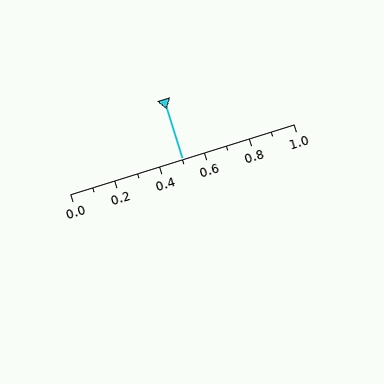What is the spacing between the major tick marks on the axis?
The major ticks are spaced 0.2 apart.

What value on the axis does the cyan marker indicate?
The marker indicates approximately 0.5.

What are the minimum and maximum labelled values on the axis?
The axis runs from 0.0 to 1.0.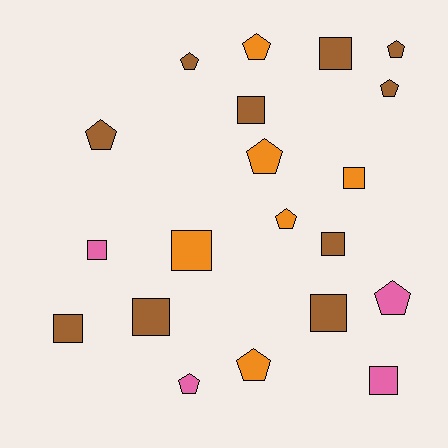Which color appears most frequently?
Brown, with 10 objects.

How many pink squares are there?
There are 2 pink squares.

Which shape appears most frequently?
Pentagon, with 10 objects.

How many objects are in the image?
There are 20 objects.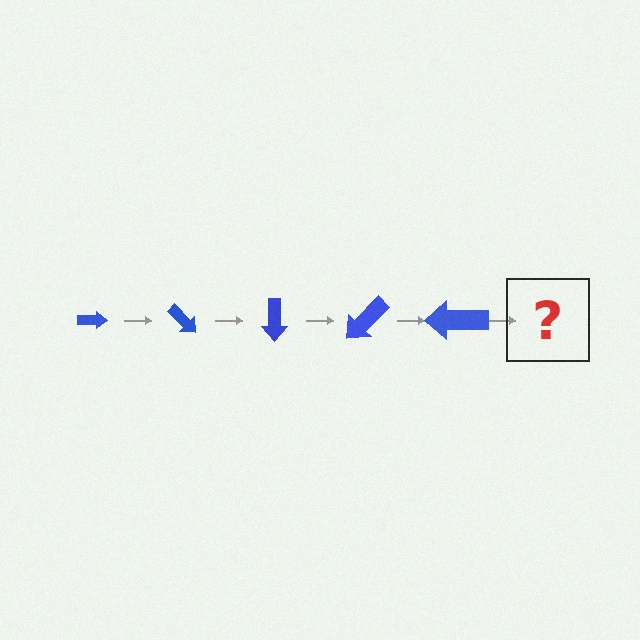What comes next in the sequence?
The next element should be an arrow, larger than the previous one and rotated 225 degrees from the start.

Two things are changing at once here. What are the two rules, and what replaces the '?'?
The two rules are that the arrow grows larger each step and it rotates 45 degrees each step. The '?' should be an arrow, larger than the previous one and rotated 225 degrees from the start.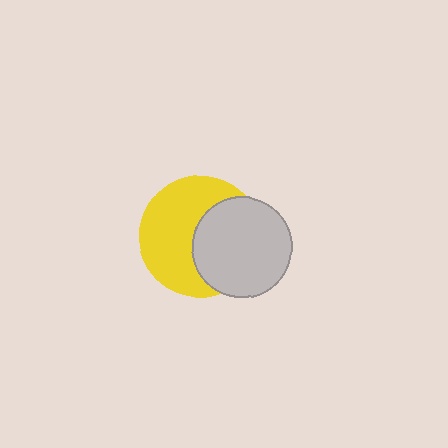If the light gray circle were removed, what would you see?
You would see the complete yellow circle.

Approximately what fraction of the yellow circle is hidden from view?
Roughly 43% of the yellow circle is hidden behind the light gray circle.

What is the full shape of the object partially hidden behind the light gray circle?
The partially hidden object is a yellow circle.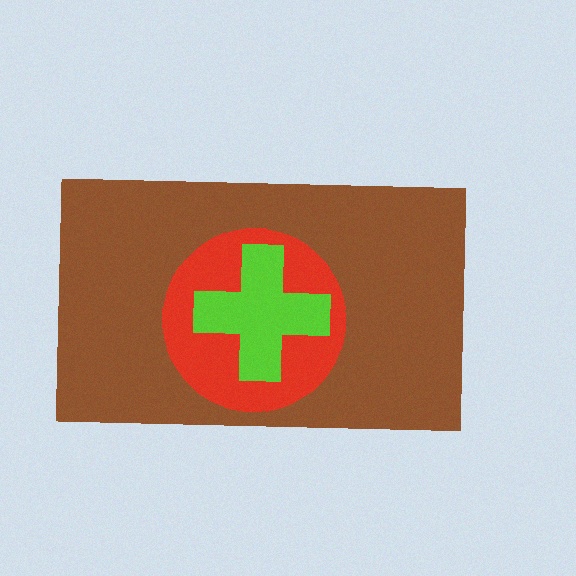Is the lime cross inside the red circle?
Yes.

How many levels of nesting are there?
3.